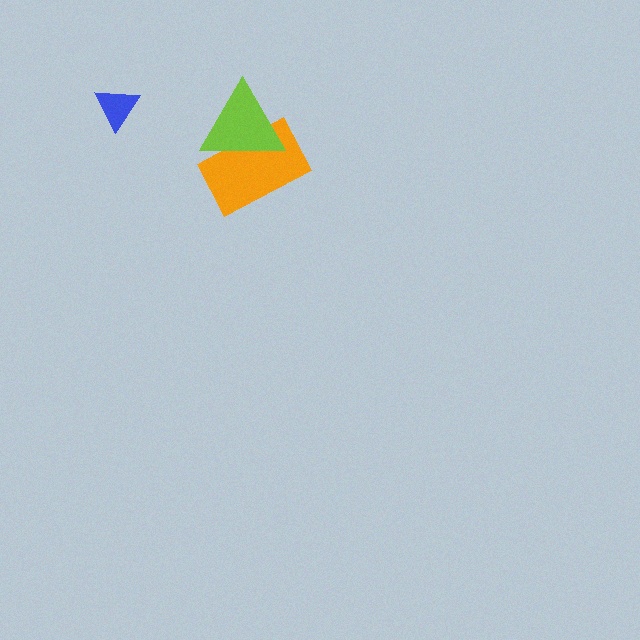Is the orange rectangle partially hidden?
Yes, it is partially covered by another shape.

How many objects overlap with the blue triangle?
0 objects overlap with the blue triangle.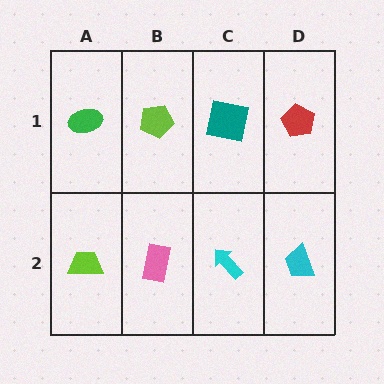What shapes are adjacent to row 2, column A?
A green ellipse (row 1, column A), a pink rectangle (row 2, column B).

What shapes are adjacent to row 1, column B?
A pink rectangle (row 2, column B), a green ellipse (row 1, column A), a teal square (row 1, column C).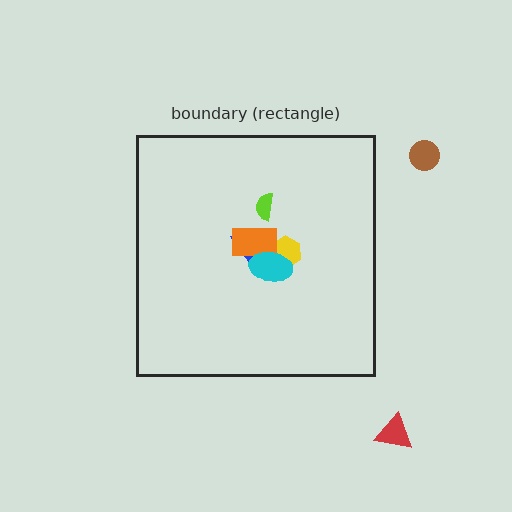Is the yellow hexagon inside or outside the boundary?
Inside.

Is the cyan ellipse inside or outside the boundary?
Inside.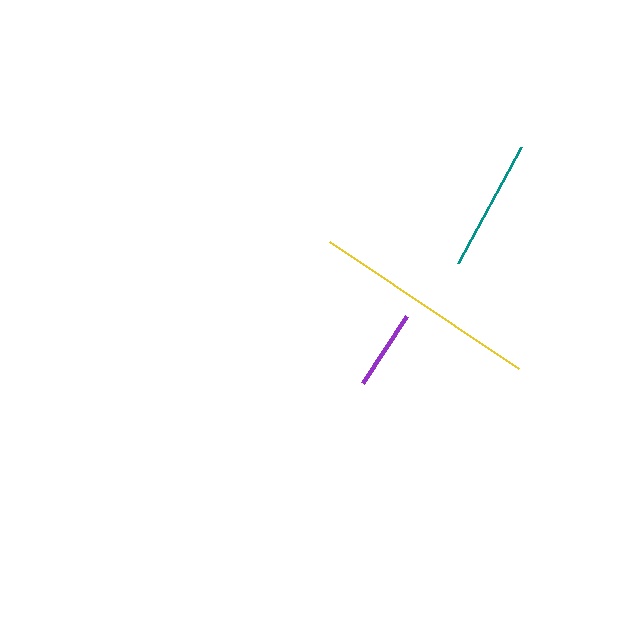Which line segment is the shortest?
The purple line is the shortest at approximately 80 pixels.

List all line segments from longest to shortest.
From longest to shortest: yellow, teal, purple.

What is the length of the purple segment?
The purple segment is approximately 80 pixels long.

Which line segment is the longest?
The yellow line is the longest at approximately 228 pixels.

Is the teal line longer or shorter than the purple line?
The teal line is longer than the purple line.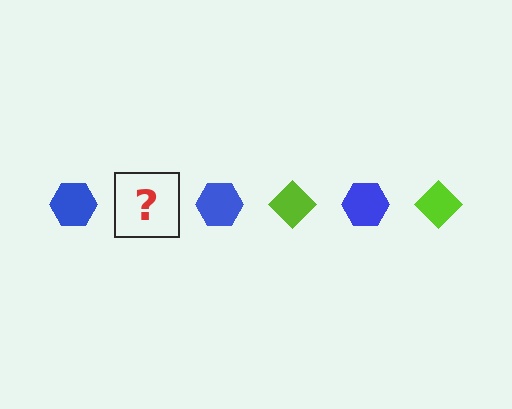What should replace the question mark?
The question mark should be replaced with a lime diamond.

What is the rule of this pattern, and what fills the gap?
The rule is that the pattern alternates between blue hexagon and lime diamond. The gap should be filled with a lime diamond.